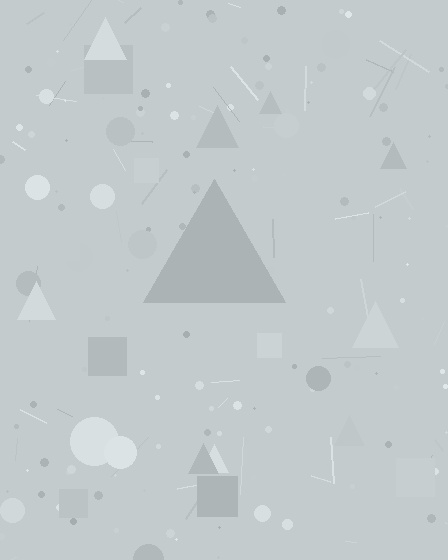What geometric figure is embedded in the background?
A triangle is embedded in the background.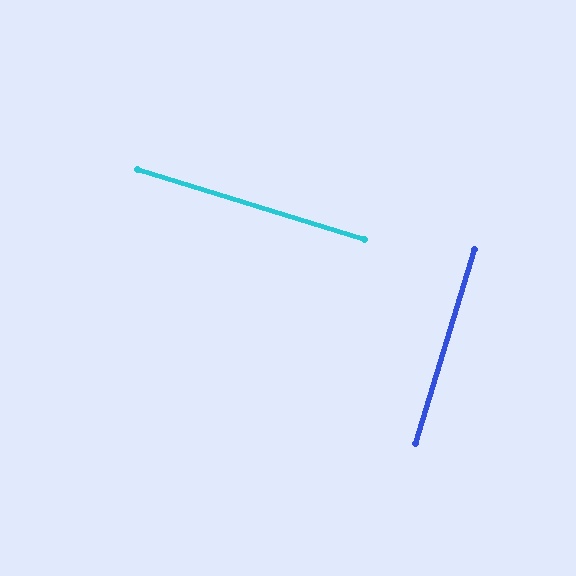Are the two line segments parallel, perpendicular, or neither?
Perpendicular — they meet at approximately 90°.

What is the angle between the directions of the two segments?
Approximately 90 degrees.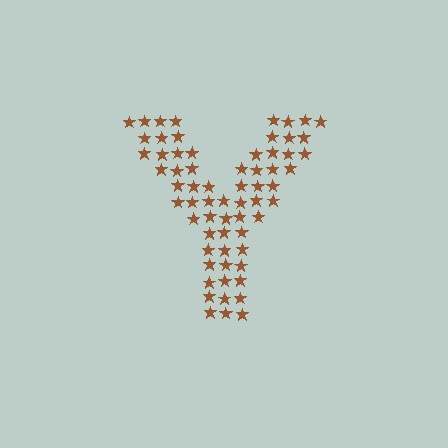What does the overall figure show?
The overall figure shows the letter Y.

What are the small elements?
The small elements are stars.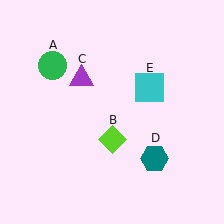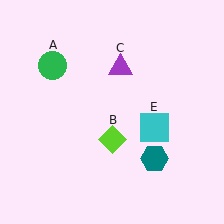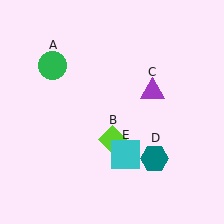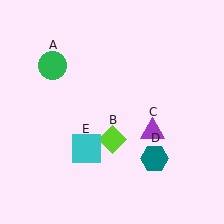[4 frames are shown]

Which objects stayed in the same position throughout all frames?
Green circle (object A) and lime diamond (object B) and teal hexagon (object D) remained stationary.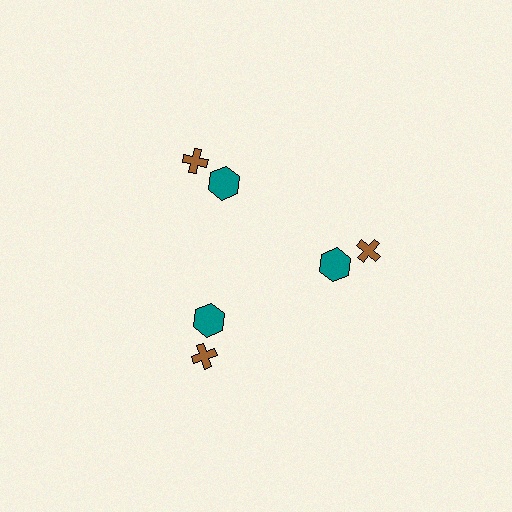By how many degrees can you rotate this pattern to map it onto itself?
The pattern maps onto itself every 120 degrees of rotation.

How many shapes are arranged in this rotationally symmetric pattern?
There are 6 shapes, arranged in 3 groups of 2.